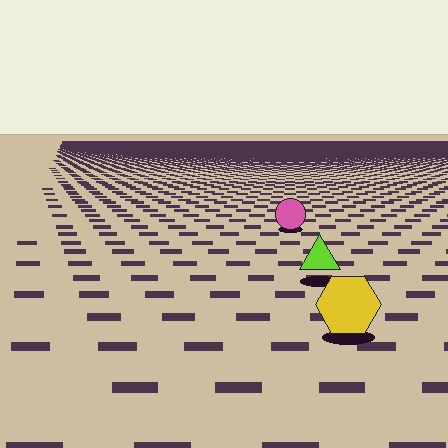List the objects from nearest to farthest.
From nearest to farthest: the yellow hexagon, the lime triangle, the pink circle.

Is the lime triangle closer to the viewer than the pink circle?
Yes. The lime triangle is closer — you can tell from the texture gradient: the ground texture is coarser near it.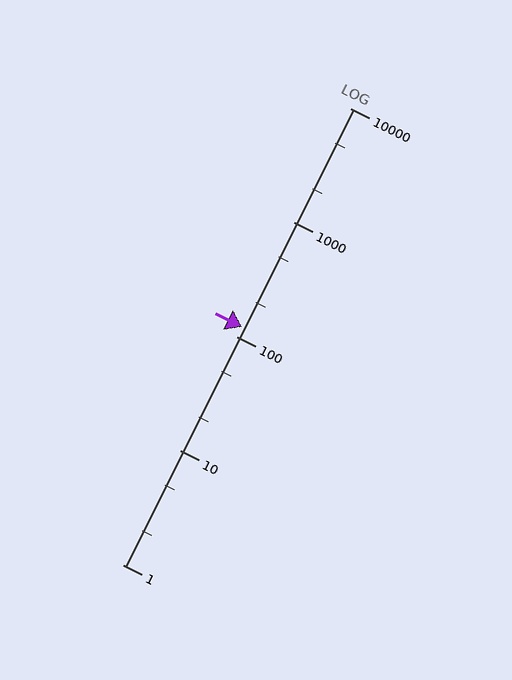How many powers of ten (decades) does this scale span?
The scale spans 4 decades, from 1 to 10000.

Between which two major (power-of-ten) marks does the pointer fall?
The pointer is between 100 and 1000.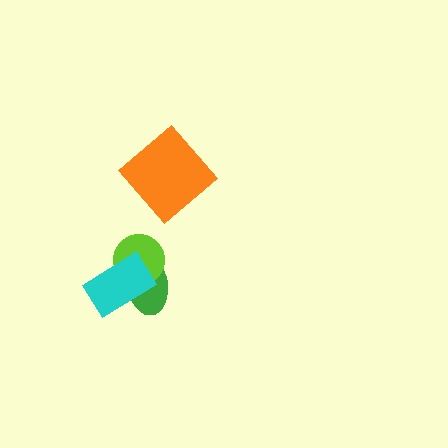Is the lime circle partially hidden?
Yes, it is partially covered by another shape.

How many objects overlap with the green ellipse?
2 objects overlap with the green ellipse.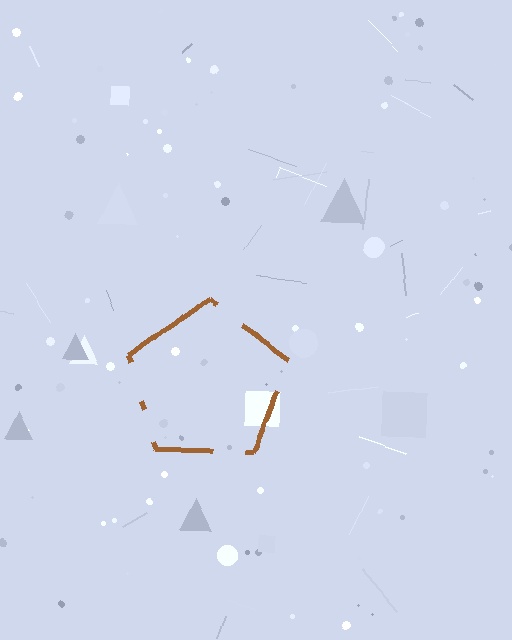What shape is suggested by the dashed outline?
The dashed outline suggests a pentagon.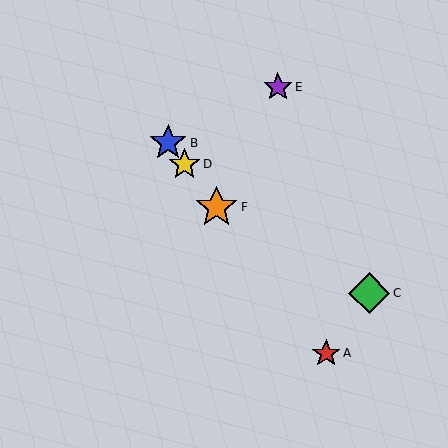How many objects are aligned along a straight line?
4 objects (A, B, D, F) are aligned along a straight line.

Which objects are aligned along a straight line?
Objects A, B, D, F are aligned along a straight line.